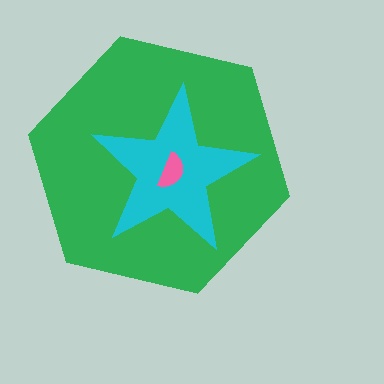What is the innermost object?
The pink semicircle.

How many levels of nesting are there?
3.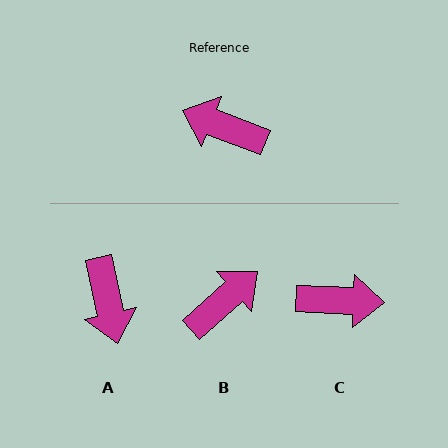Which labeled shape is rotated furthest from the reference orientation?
C, about 162 degrees away.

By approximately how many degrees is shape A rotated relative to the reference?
Approximately 124 degrees counter-clockwise.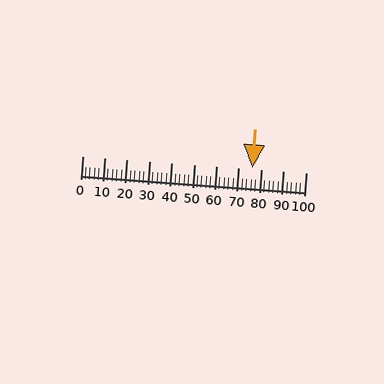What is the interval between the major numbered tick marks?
The major tick marks are spaced 10 units apart.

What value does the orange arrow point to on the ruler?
The orange arrow points to approximately 76.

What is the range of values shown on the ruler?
The ruler shows values from 0 to 100.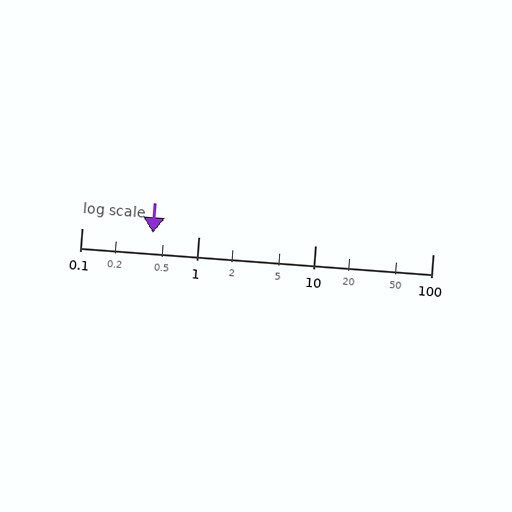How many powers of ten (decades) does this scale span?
The scale spans 3 decades, from 0.1 to 100.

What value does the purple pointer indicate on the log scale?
The pointer indicates approximately 0.41.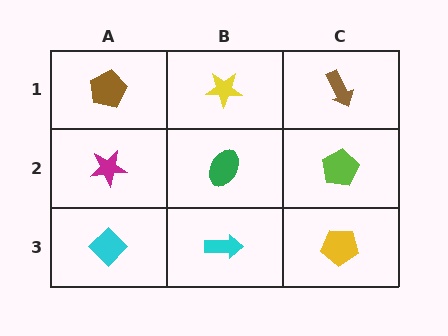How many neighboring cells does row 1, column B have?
3.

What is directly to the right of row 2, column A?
A green ellipse.